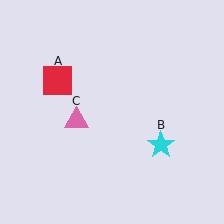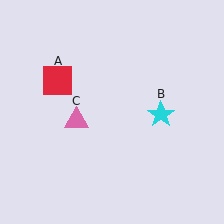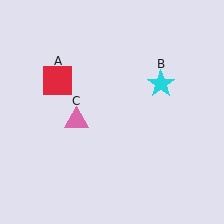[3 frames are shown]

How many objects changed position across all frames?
1 object changed position: cyan star (object B).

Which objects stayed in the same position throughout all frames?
Red square (object A) and pink triangle (object C) remained stationary.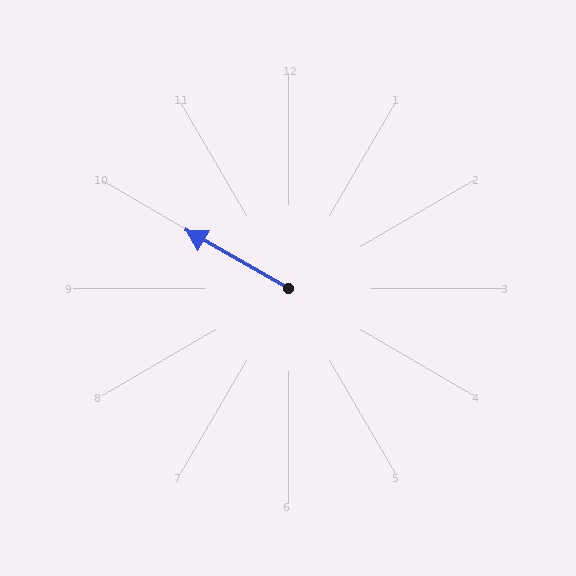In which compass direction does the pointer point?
Northwest.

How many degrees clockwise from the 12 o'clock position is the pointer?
Approximately 299 degrees.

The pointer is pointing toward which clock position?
Roughly 10 o'clock.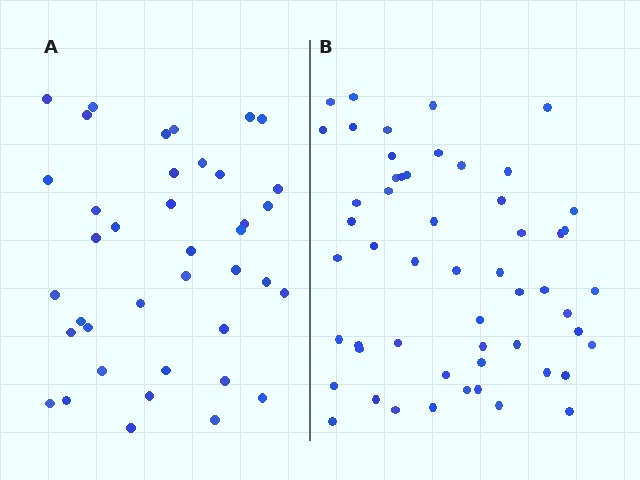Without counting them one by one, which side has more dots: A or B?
Region B (the right region) has more dots.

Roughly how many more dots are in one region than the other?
Region B has approximately 15 more dots than region A.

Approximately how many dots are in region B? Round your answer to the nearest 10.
About 50 dots. (The exact count is 54, which rounds to 50.)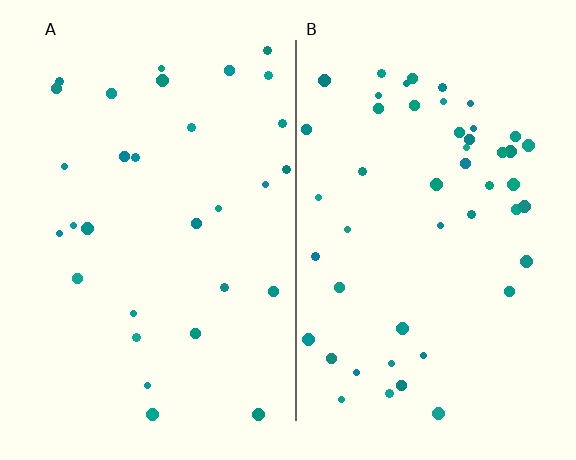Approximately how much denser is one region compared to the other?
Approximately 1.6× — region B over region A.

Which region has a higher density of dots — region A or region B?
B (the right).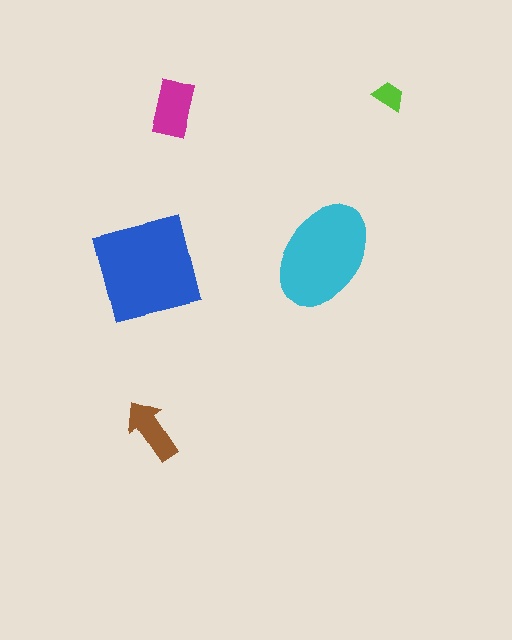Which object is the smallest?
The lime trapezoid.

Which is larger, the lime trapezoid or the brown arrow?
The brown arrow.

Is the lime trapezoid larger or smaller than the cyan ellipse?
Smaller.